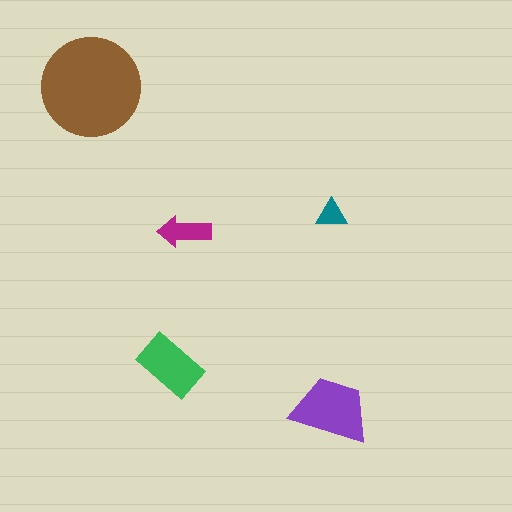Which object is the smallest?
The teal triangle.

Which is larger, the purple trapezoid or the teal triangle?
The purple trapezoid.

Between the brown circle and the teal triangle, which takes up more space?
The brown circle.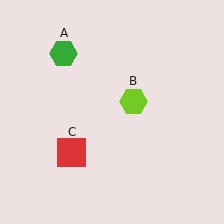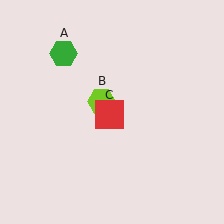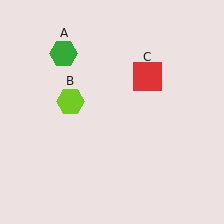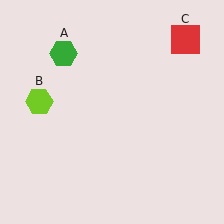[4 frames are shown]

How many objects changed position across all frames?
2 objects changed position: lime hexagon (object B), red square (object C).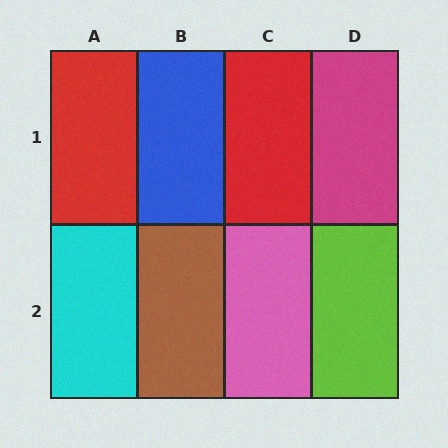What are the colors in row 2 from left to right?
Cyan, brown, pink, lime.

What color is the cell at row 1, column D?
Magenta.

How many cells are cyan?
1 cell is cyan.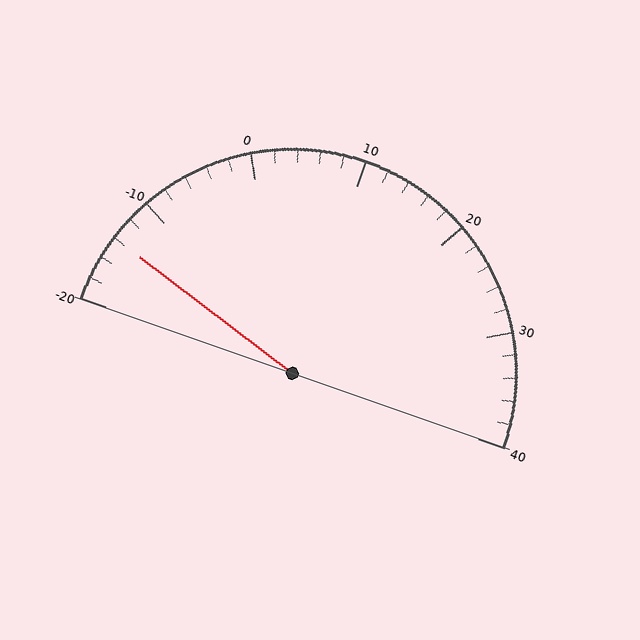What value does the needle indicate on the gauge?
The needle indicates approximately -14.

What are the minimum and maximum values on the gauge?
The gauge ranges from -20 to 40.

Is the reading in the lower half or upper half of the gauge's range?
The reading is in the lower half of the range (-20 to 40).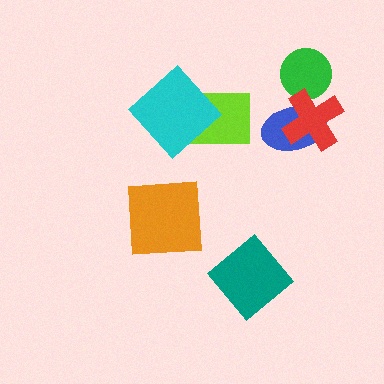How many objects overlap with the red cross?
2 objects overlap with the red cross.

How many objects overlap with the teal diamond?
0 objects overlap with the teal diamond.